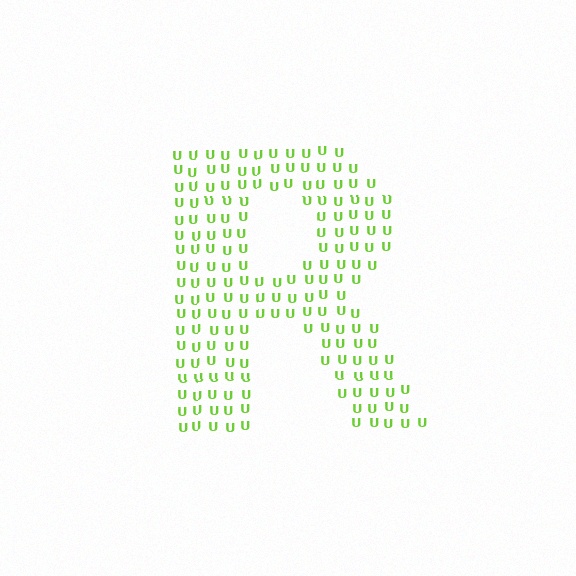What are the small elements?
The small elements are letter U's.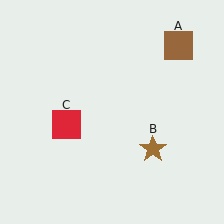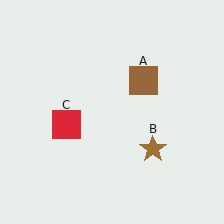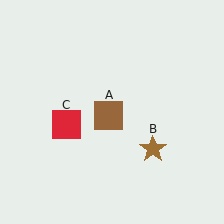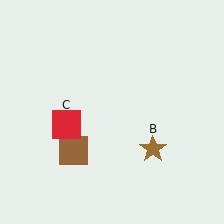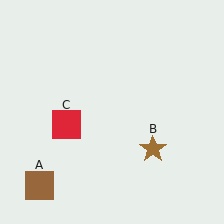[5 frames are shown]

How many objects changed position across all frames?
1 object changed position: brown square (object A).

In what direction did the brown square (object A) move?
The brown square (object A) moved down and to the left.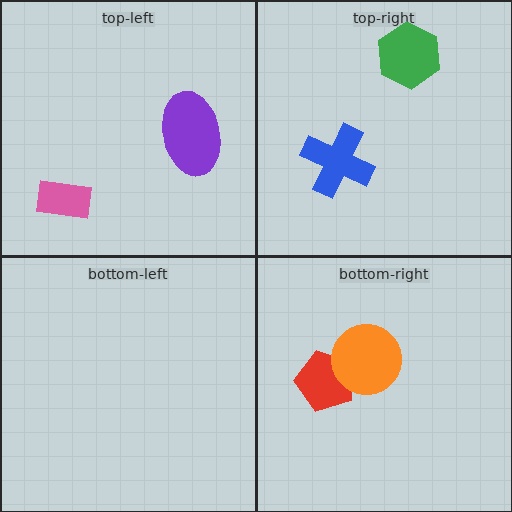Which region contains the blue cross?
The top-right region.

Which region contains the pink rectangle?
The top-left region.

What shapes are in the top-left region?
The purple ellipse, the pink rectangle.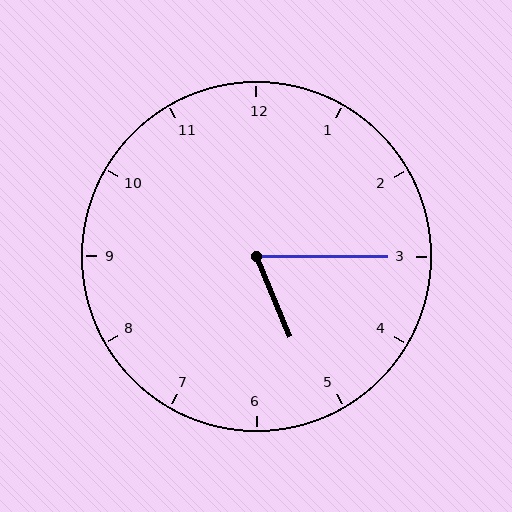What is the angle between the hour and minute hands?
Approximately 68 degrees.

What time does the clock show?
5:15.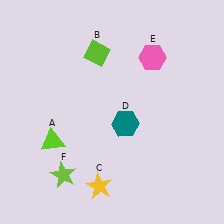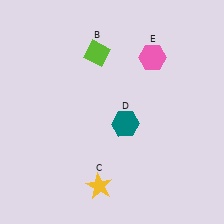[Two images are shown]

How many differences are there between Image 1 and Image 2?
There are 2 differences between the two images.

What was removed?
The lime triangle (A), the lime star (F) were removed in Image 2.